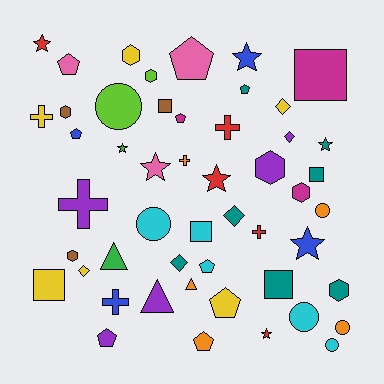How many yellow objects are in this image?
There are 6 yellow objects.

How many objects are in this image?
There are 50 objects.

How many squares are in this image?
There are 6 squares.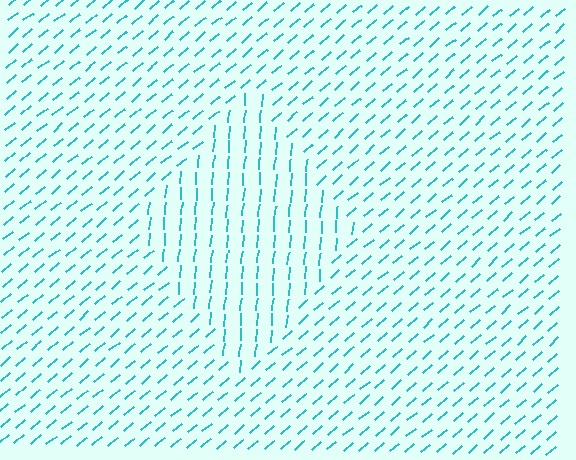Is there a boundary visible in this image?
Yes, there is a texture boundary formed by a change in line orientation.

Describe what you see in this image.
The image is filled with small cyan line segments. A diamond region in the image has lines oriented differently from the surrounding lines, creating a visible texture boundary.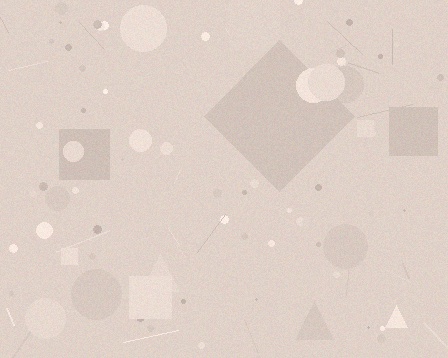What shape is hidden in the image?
A diamond is hidden in the image.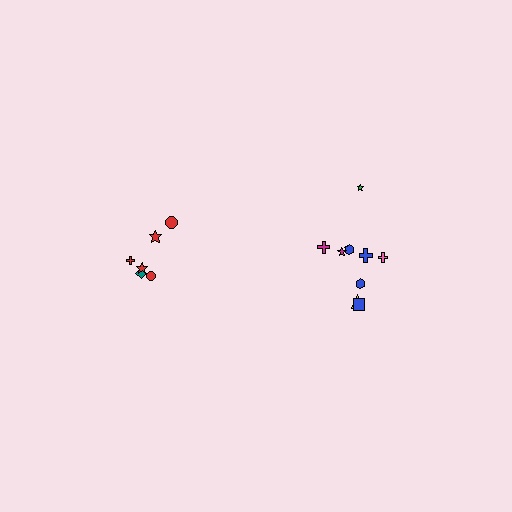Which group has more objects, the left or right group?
The right group.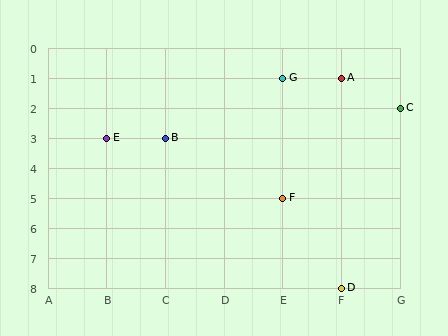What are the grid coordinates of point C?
Point C is at grid coordinates (G, 2).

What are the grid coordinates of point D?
Point D is at grid coordinates (F, 8).